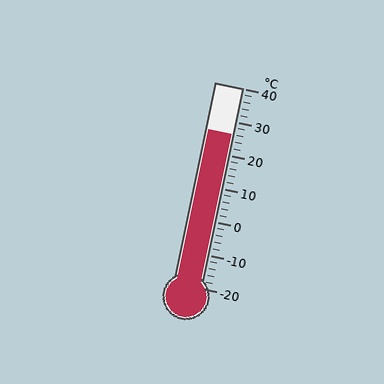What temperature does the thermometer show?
The thermometer shows approximately 26°C.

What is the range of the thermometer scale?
The thermometer scale ranges from -20°C to 40°C.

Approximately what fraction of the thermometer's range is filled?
The thermometer is filled to approximately 75% of its range.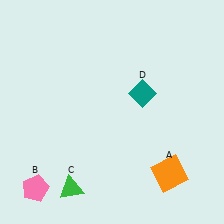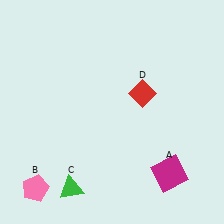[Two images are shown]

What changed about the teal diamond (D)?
In Image 1, D is teal. In Image 2, it changed to red.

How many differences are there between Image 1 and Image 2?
There are 2 differences between the two images.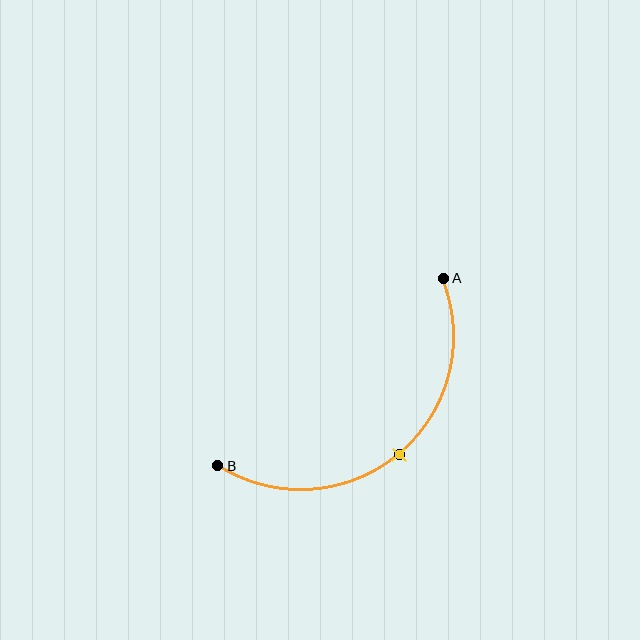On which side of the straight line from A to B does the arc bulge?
The arc bulges below and to the right of the straight line connecting A and B.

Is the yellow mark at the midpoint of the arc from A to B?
Yes. The yellow mark lies on the arc at equal arc-length from both A and B — it is the arc midpoint.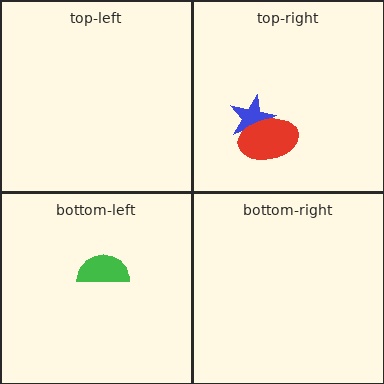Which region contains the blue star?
The top-right region.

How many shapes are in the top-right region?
2.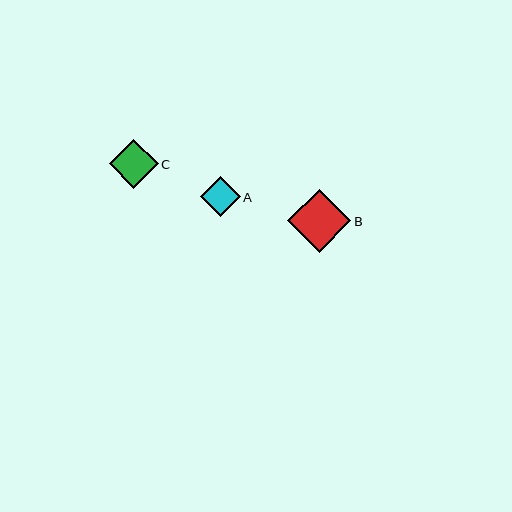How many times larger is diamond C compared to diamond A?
Diamond C is approximately 1.2 times the size of diamond A.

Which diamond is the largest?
Diamond B is the largest with a size of approximately 63 pixels.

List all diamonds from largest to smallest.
From largest to smallest: B, C, A.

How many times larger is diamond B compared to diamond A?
Diamond B is approximately 1.6 times the size of diamond A.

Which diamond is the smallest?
Diamond A is the smallest with a size of approximately 40 pixels.